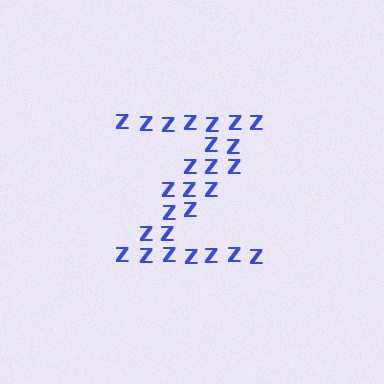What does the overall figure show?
The overall figure shows the letter Z.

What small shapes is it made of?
It is made of small letter Z's.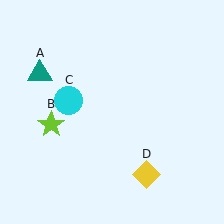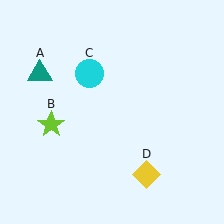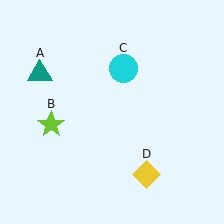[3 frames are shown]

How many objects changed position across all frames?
1 object changed position: cyan circle (object C).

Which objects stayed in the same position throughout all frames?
Teal triangle (object A) and lime star (object B) and yellow diamond (object D) remained stationary.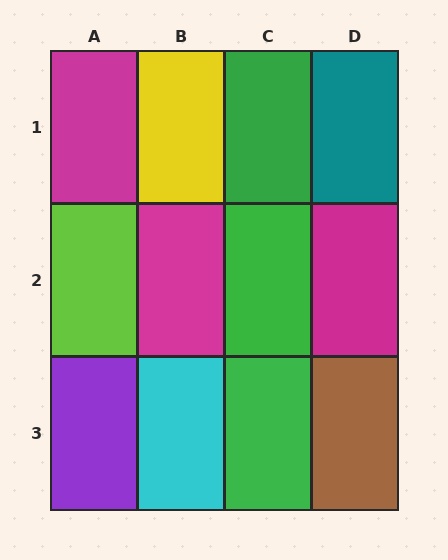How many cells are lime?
1 cell is lime.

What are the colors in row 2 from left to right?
Lime, magenta, green, magenta.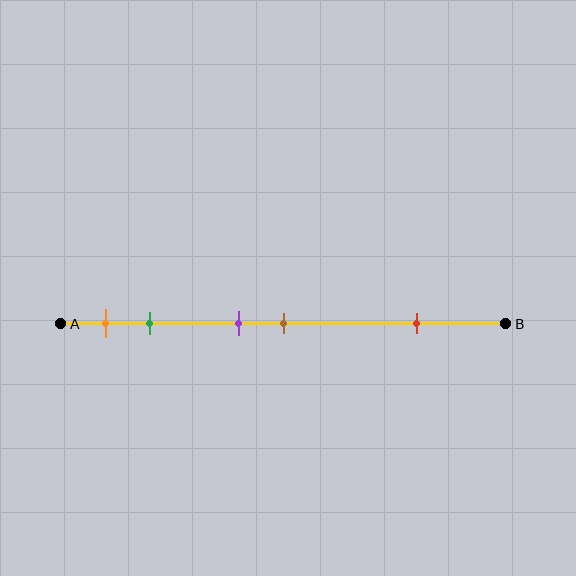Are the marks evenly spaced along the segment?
No, the marks are not evenly spaced.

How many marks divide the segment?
There are 5 marks dividing the segment.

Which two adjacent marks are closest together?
The purple and brown marks are the closest adjacent pair.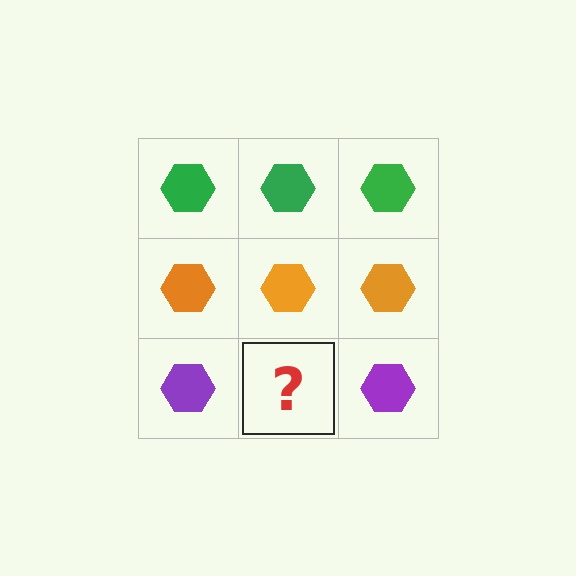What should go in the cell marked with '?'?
The missing cell should contain a purple hexagon.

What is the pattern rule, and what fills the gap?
The rule is that each row has a consistent color. The gap should be filled with a purple hexagon.